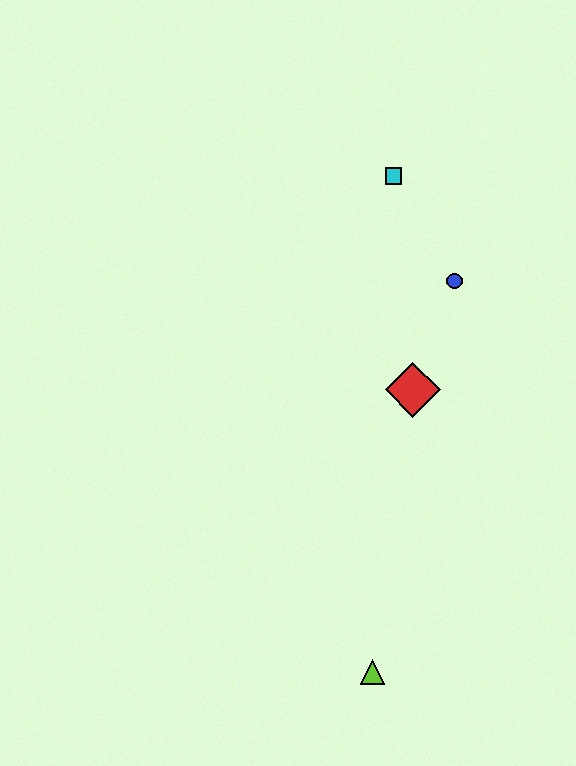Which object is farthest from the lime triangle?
The cyan square is farthest from the lime triangle.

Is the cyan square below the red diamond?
No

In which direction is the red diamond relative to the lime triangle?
The red diamond is above the lime triangle.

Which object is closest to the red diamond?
The blue circle is closest to the red diamond.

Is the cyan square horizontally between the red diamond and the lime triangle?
Yes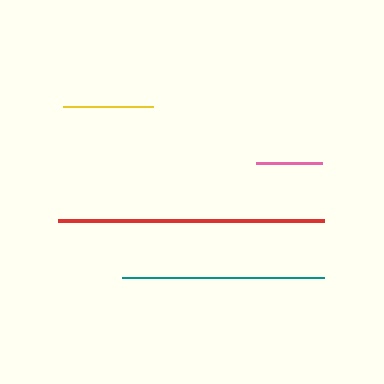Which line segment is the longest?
The red line is the longest at approximately 266 pixels.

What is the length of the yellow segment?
The yellow segment is approximately 90 pixels long.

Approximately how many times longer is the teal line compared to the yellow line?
The teal line is approximately 2.2 times the length of the yellow line.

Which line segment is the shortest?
The pink line is the shortest at approximately 66 pixels.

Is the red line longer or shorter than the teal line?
The red line is longer than the teal line.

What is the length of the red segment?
The red segment is approximately 266 pixels long.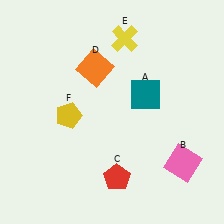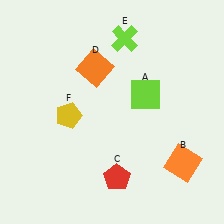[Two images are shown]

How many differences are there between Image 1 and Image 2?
There are 3 differences between the two images.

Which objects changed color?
A changed from teal to lime. B changed from pink to orange. E changed from yellow to lime.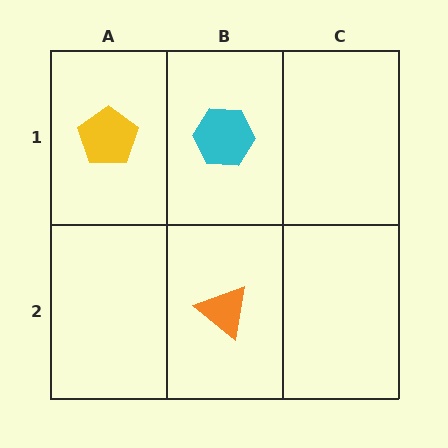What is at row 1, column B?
A cyan hexagon.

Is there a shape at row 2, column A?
No, that cell is empty.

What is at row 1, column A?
A yellow pentagon.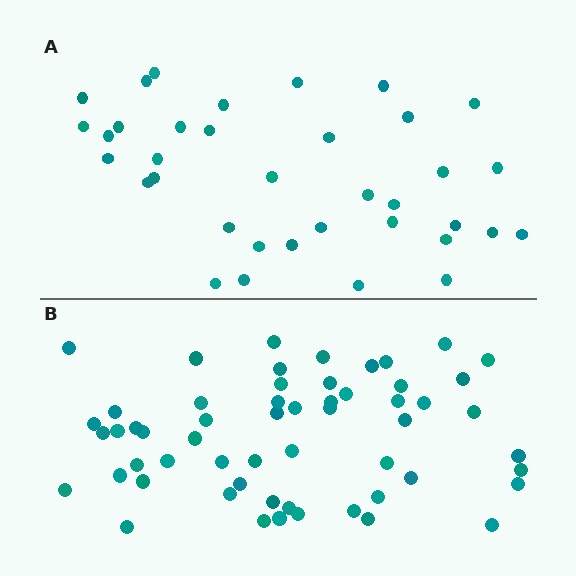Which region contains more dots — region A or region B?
Region B (the bottom region) has more dots.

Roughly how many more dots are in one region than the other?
Region B has approximately 20 more dots than region A.